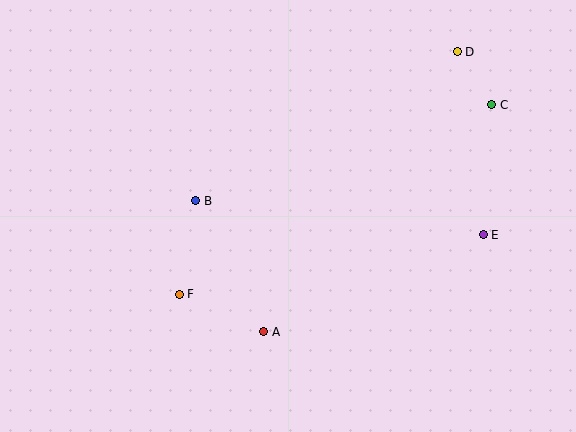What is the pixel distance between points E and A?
The distance between E and A is 240 pixels.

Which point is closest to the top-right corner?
Point D is closest to the top-right corner.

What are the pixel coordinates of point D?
Point D is at (457, 52).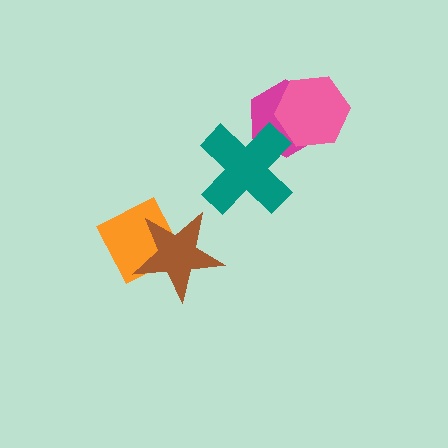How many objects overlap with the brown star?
1 object overlaps with the brown star.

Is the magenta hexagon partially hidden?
Yes, it is partially covered by another shape.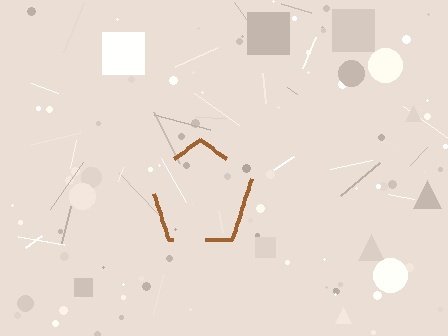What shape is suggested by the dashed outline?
The dashed outline suggests a pentagon.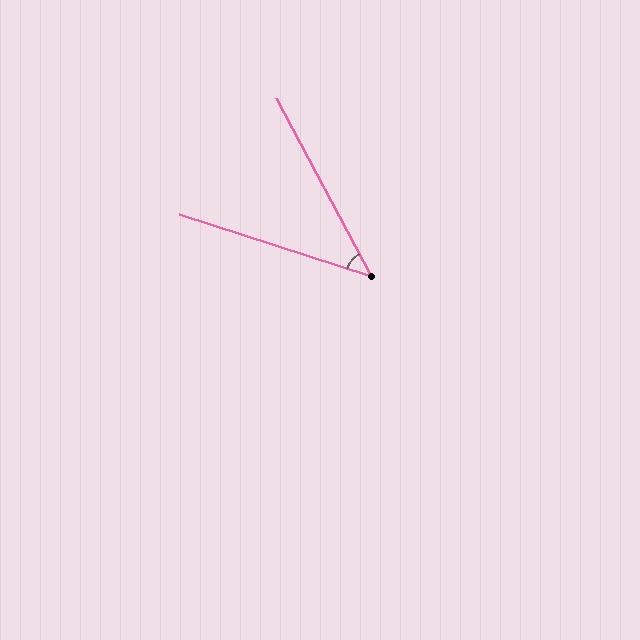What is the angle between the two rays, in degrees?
Approximately 44 degrees.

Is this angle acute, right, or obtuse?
It is acute.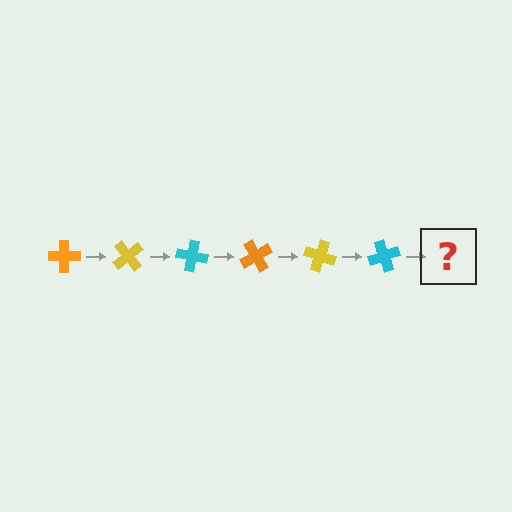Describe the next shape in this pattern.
It should be an orange cross, rotated 300 degrees from the start.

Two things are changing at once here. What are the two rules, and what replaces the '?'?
The two rules are that it rotates 50 degrees each step and the color cycles through orange, yellow, and cyan. The '?' should be an orange cross, rotated 300 degrees from the start.